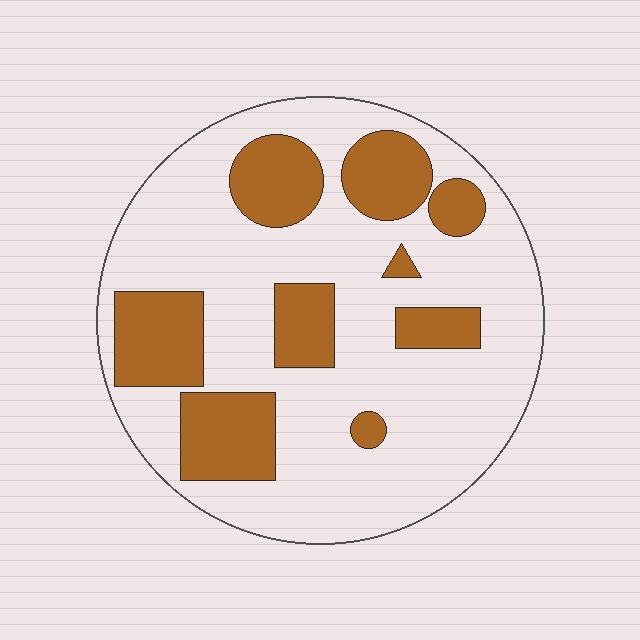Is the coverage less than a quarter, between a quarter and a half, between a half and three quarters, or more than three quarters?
Between a quarter and a half.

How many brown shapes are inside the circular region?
9.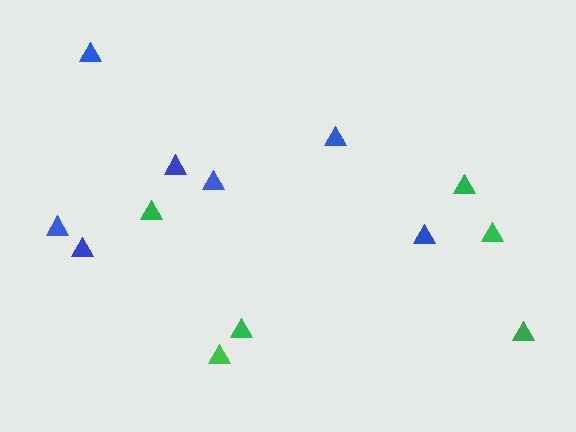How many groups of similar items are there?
There are 2 groups: one group of blue triangles (7) and one group of green triangles (6).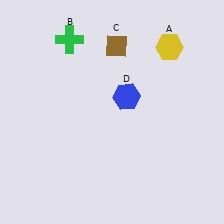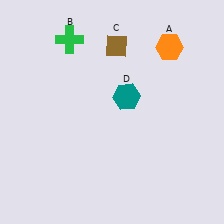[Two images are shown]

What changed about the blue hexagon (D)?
In Image 1, D is blue. In Image 2, it changed to teal.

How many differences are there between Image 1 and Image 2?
There are 2 differences between the two images.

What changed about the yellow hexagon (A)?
In Image 1, A is yellow. In Image 2, it changed to orange.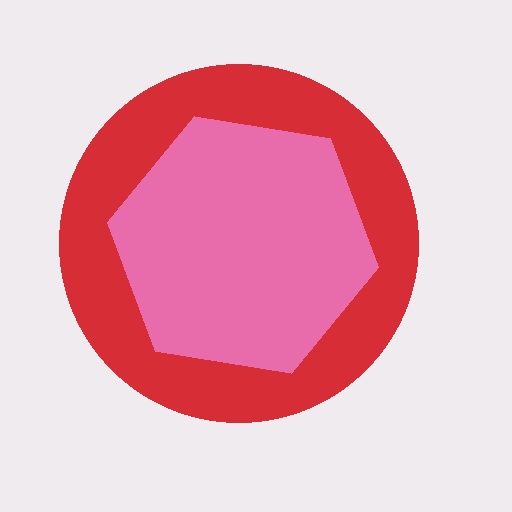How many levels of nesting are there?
2.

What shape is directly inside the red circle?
The pink hexagon.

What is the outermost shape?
The red circle.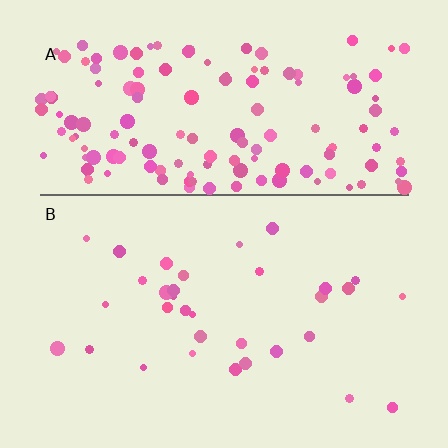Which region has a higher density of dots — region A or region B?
A (the top).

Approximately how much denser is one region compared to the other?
Approximately 4.5× — region A over region B.